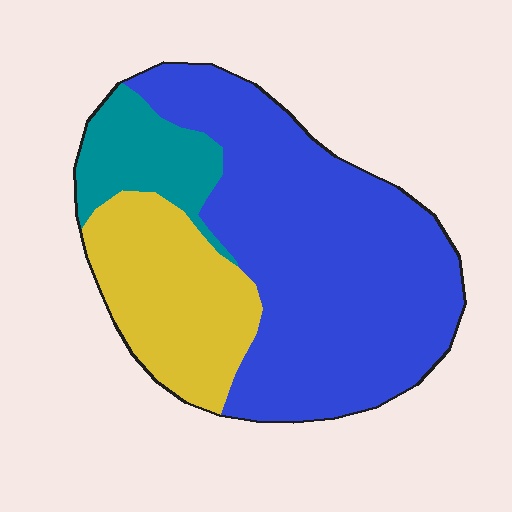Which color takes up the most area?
Blue, at roughly 60%.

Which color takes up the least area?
Teal, at roughly 15%.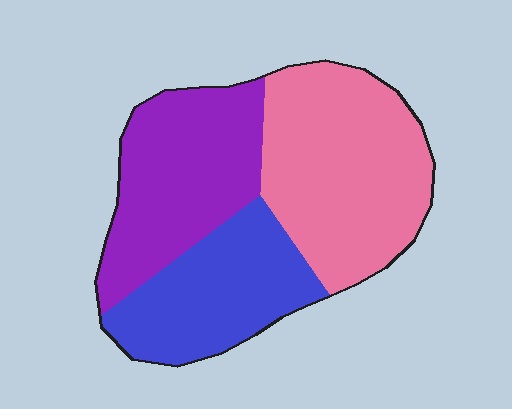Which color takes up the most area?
Pink, at roughly 40%.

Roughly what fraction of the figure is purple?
Purple covers 32% of the figure.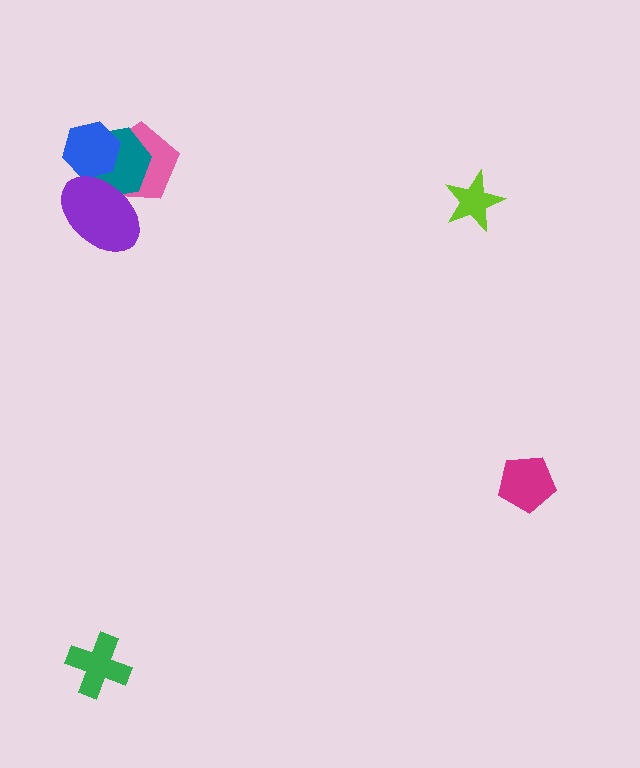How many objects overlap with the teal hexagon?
3 objects overlap with the teal hexagon.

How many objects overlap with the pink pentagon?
3 objects overlap with the pink pentagon.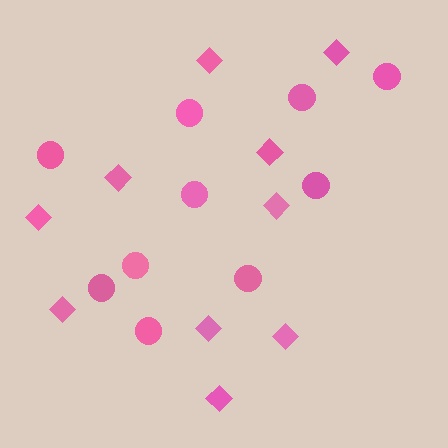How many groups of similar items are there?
There are 2 groups: one group of diamonds (10) and one group of circles (10).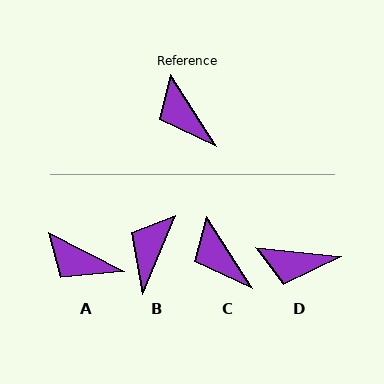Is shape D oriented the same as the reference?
No, it is off by about 52 degrees.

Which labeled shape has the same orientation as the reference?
C.